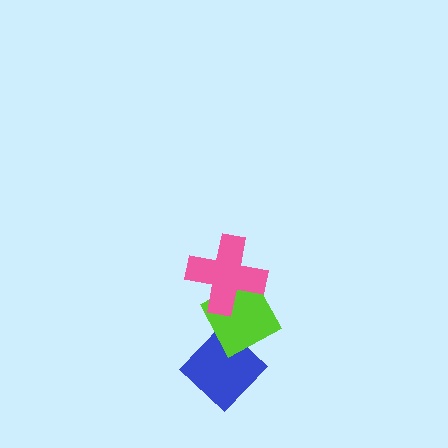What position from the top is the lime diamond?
The lime diamond is 2nd from the top.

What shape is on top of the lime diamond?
The pink cross is on top of the lime diamond.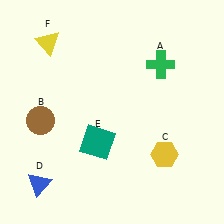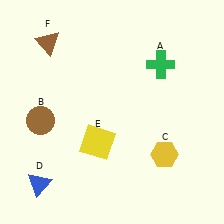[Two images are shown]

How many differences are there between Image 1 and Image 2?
There are 2 differences between the two images.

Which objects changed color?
E changed from teal to yellow. F changed from yellow to brown.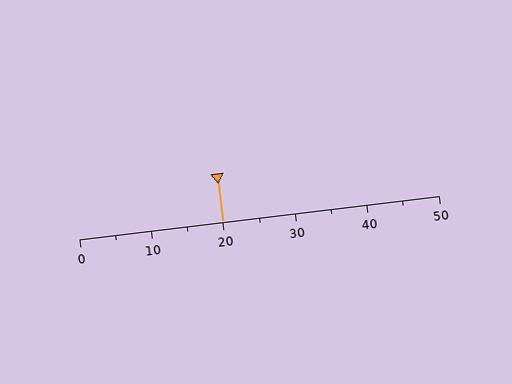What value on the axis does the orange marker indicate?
The marker indicates approximately 20.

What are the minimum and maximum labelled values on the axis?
The axis runs from 0 to 50.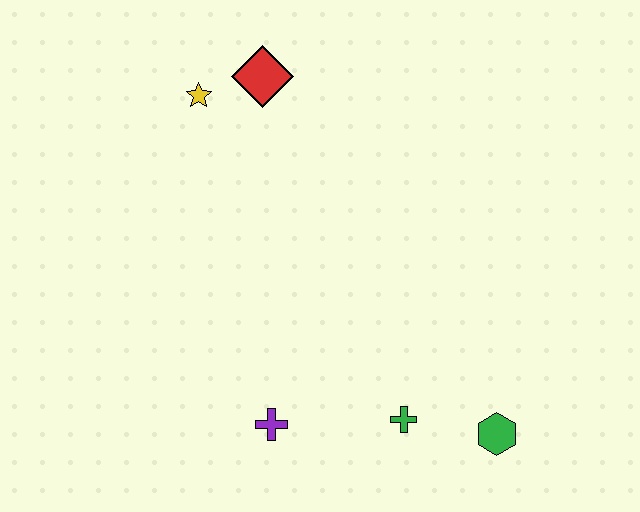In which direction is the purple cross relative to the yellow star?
The purple cross is below the yellow star.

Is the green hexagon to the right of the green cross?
Yes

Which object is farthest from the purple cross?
The red diamond is farthest from the purple cross.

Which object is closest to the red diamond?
The yellow star is closest to the red diamond.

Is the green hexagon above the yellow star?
No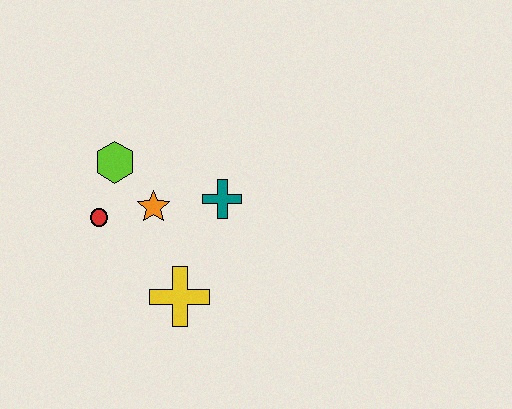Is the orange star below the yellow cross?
No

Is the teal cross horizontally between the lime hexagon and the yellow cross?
No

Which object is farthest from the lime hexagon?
The yellow cross is farthest from the lime hexagon.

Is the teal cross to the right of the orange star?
Yes